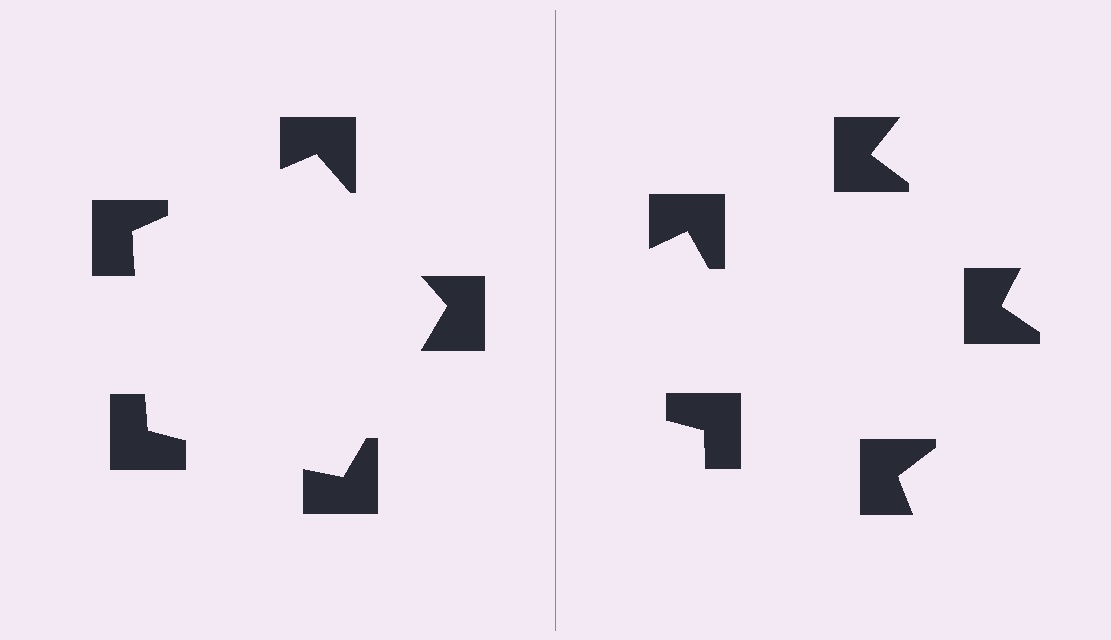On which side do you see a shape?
An illusory pentagon appears on the left side. On the right side the wedge cuts are rotated, so no coherent shape forms.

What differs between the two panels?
The notched squares are positioned identically on both sides; only the wedge orientations differ. On the left they align to a pentagon; on the right they are misaligned.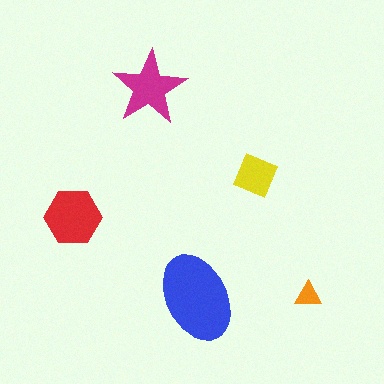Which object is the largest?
The blue ellipse.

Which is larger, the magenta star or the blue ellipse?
The blue ellipse.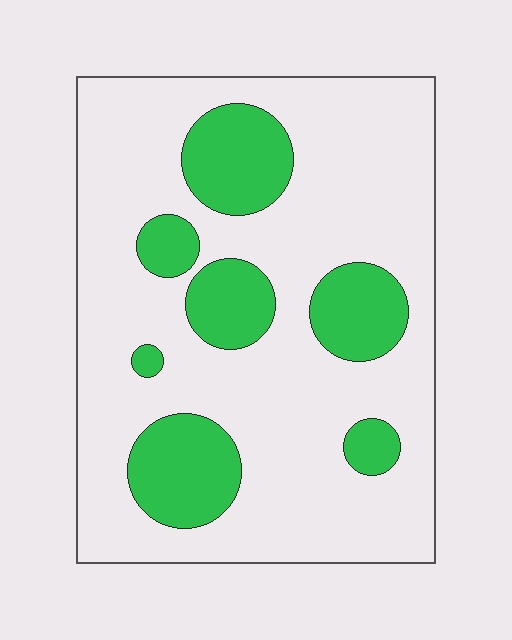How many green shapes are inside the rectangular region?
7.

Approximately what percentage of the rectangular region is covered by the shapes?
Approximately 25%.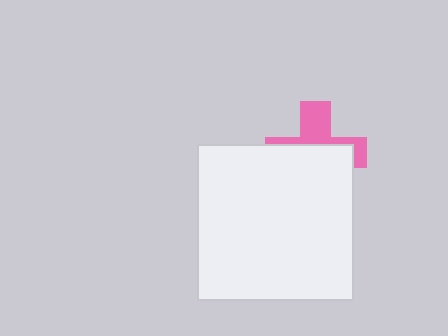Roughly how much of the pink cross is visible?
A small part of it is visible (roughly 39%).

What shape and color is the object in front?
The object in front is a white square.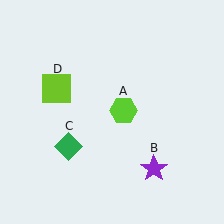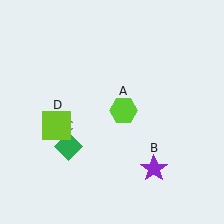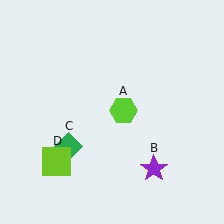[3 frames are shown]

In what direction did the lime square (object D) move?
The lime square (object D) moved down.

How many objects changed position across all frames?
1 object changed position: lime square (object D).